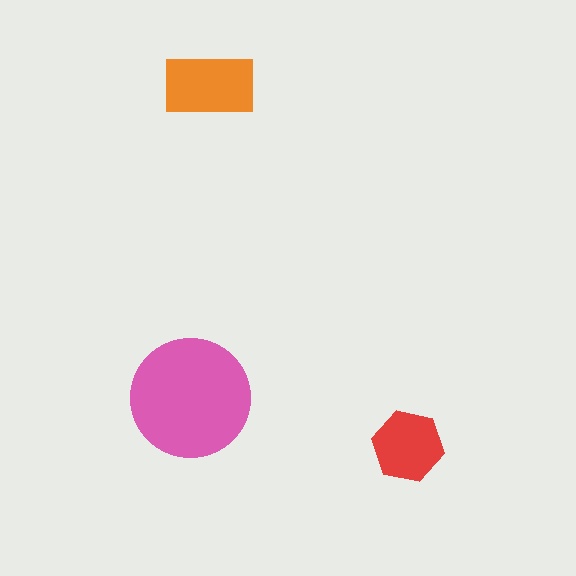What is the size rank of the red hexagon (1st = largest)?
3rd.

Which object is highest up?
The orange rectangle is topmost.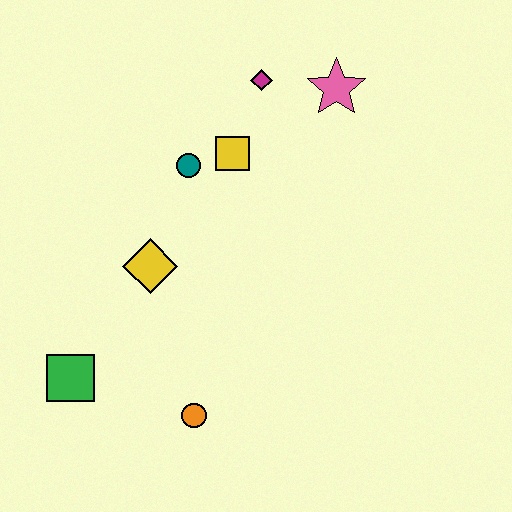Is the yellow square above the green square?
Yes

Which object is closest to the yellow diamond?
The teal circle is closest to the yellow diamond.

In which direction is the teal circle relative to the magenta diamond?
The teal circle is below the magenta diamond.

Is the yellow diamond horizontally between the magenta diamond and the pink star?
No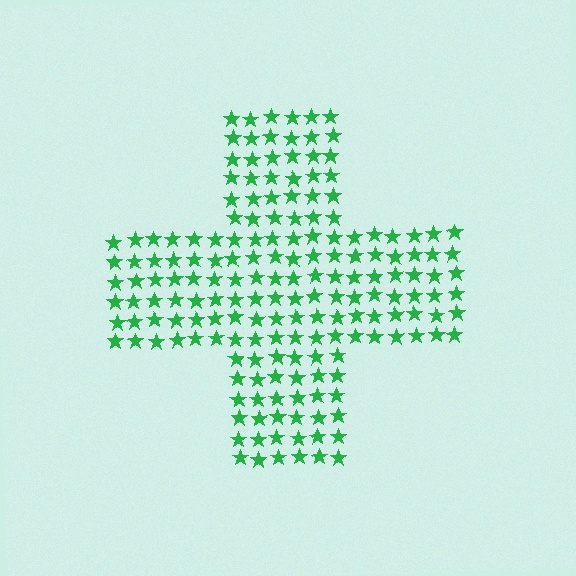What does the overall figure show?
The overall figure shows a cross.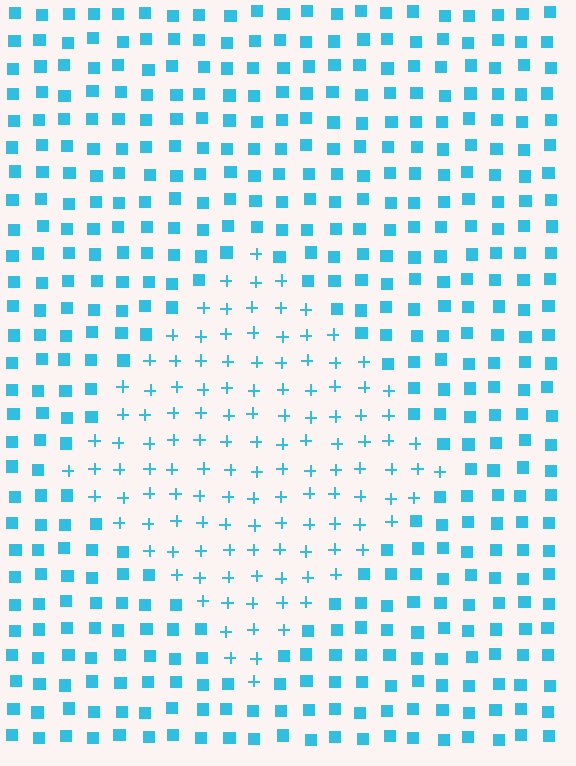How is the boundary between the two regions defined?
The boundary is defined by a change in element shape: plus signs inside vs. squares outside. All elements share the same color and spacing.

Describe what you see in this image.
The image is filled with small cyan elements arranged in a uniform grid. A diamond-shaped region contains plus signs, while the surrounding area contains squares. The boundary is defined purely by the change in element shape.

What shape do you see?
I see a diamond.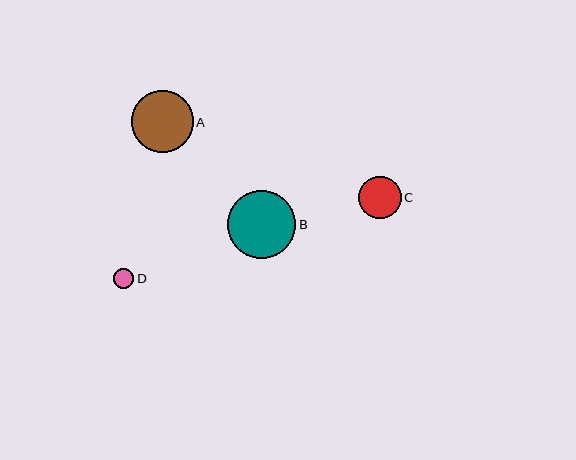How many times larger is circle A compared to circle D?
Circle A is approximately 3.0 times the size of circle D.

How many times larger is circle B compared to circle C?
Circle B is approximately 1.6 times the size of circle C.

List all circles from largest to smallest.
From largest to smallest: B, A, C, D.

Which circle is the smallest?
Circle D is the smallest with a size of approximately 21 pixels.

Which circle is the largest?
Circle B is the largest with a size of approximately 68 pixels.